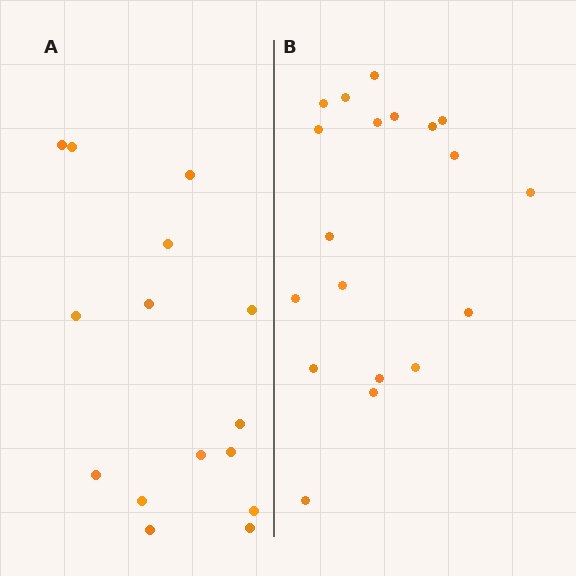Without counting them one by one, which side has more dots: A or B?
Region B (the right region) has more dots.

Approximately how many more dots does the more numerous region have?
Region B has about 4 more dots than region A.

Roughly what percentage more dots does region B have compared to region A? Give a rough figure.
About 25% more.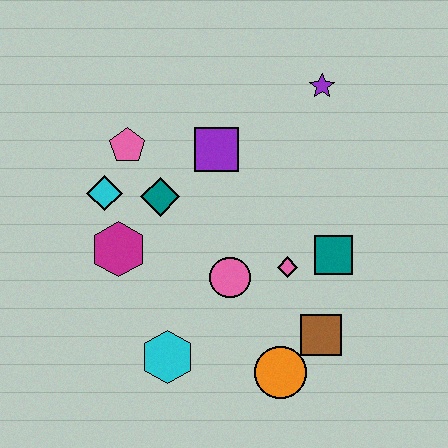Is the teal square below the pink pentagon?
Yes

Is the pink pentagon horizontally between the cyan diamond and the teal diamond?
Yes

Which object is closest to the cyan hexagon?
The pink circle is closest to the cyan hexagon.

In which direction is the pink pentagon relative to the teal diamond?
The pink pentagon is above the teal diamond.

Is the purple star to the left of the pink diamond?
No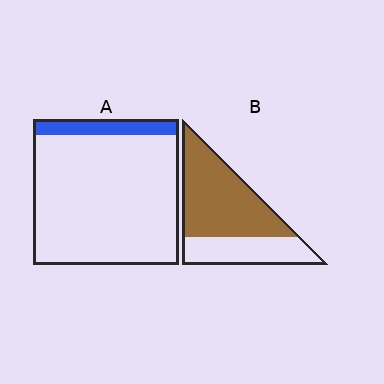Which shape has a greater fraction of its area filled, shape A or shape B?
Shape B.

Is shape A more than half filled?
No.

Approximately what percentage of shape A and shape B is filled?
A is approximately 10% and B is approximately 65%.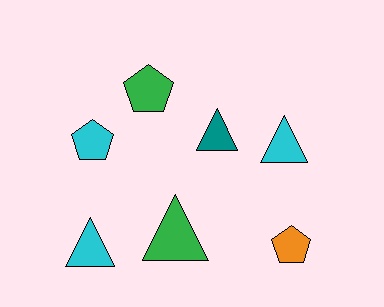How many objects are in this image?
There are 7 objects.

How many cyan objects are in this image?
There are 3 cyan objects.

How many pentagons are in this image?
There are 3 pentagons.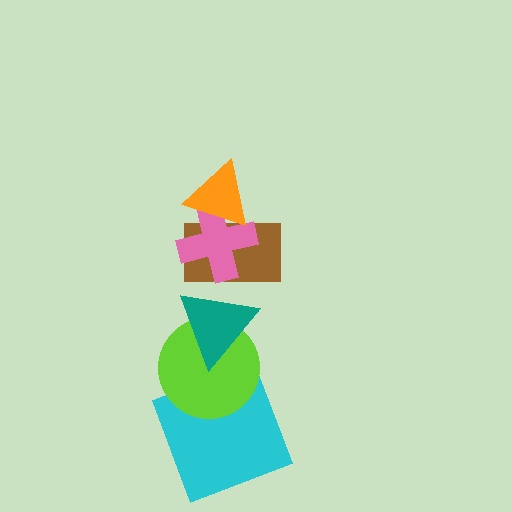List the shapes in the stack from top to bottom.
From top to bottom: the orange triangle, the pink cross, the brown rectangle, the teal triangle, the lime circle, the cyan square.